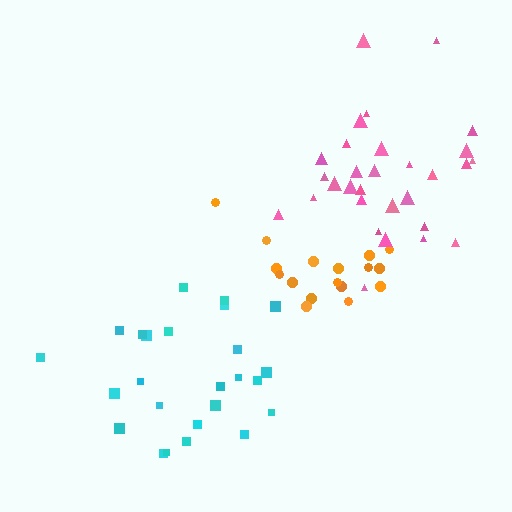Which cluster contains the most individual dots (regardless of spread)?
Pink (30).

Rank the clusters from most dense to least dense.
pink, orange, cyan.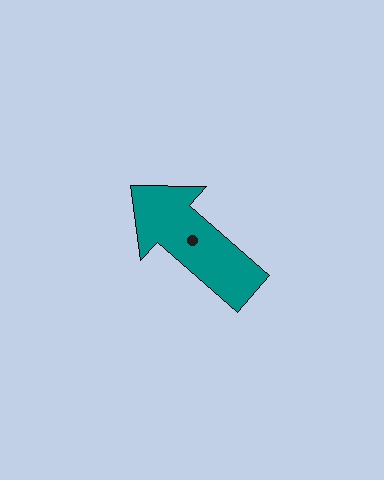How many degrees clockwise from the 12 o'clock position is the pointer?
Approximately 311 degrees.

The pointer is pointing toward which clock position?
Roughly 10 o'clock.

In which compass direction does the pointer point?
Northwest.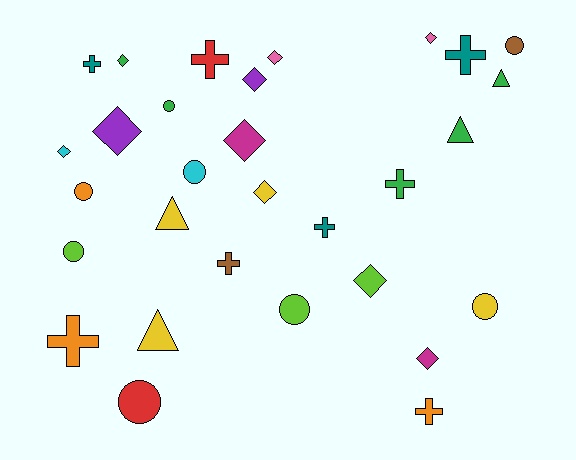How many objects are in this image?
There are 30 objects.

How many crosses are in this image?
There are 8 crosses.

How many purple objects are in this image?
There are 2 purple objects.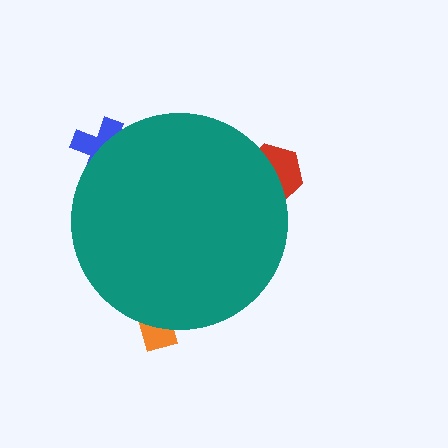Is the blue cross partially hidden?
Yes, the blue cross is partially hidden behind the teal circle.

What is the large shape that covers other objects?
A teal circle.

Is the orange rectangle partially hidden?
Yes, the orange rectangle is partially hidden behind the teal circle.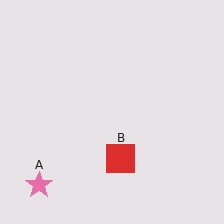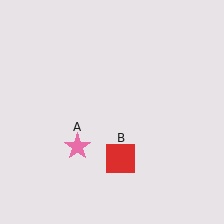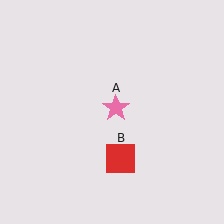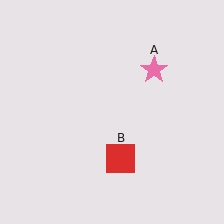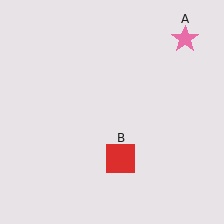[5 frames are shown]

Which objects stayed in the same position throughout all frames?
Red square (object B) remained stationary.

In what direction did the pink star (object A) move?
The pink star (object A) moved up and to the right.